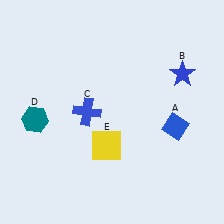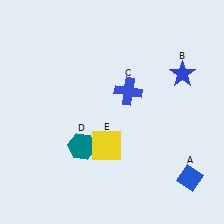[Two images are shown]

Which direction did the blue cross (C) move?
The blue cross (C) moved right.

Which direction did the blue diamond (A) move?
The blue diamond (A) moved down.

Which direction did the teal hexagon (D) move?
The teal hexagon (D) moved right.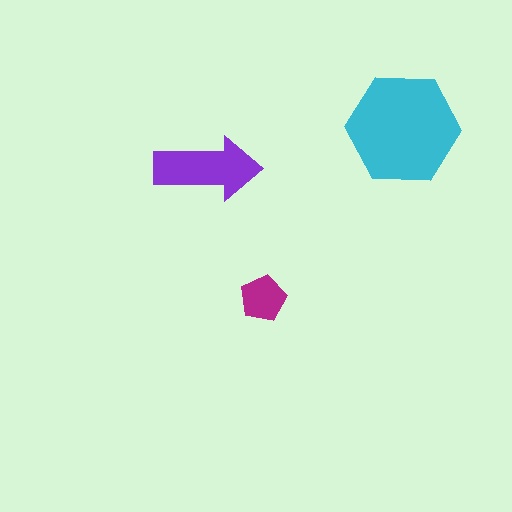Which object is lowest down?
The magenta pentagon is bottommost.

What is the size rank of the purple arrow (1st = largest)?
2nd.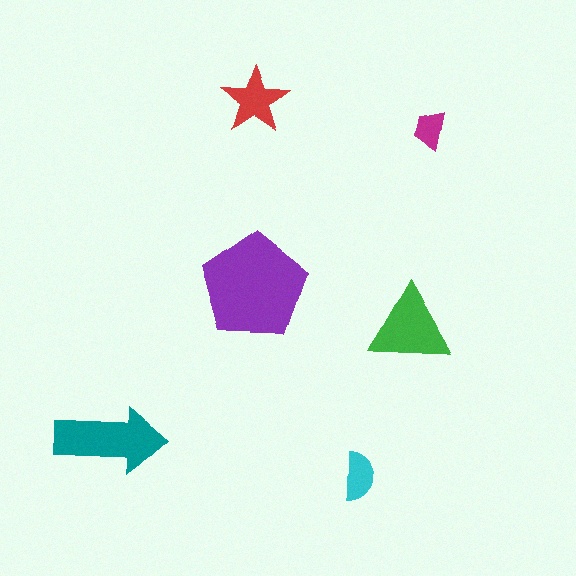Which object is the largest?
The purple pentagon.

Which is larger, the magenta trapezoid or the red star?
The red star.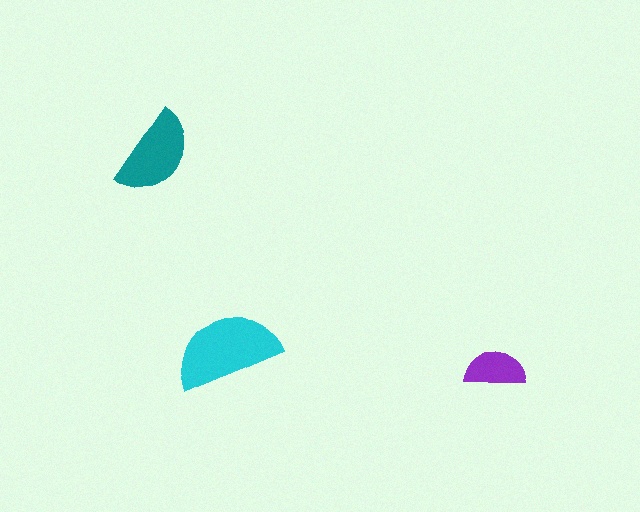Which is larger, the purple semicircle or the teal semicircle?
The teal one.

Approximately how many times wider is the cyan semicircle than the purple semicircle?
About 1.5 times wider.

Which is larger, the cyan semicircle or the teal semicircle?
The cyan one.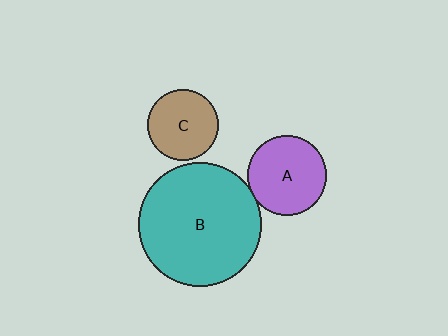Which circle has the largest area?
Circle B (teal).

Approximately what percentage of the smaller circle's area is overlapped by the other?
Approximately 5%.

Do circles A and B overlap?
Yes.